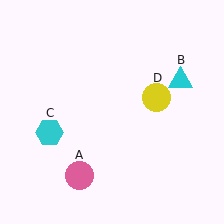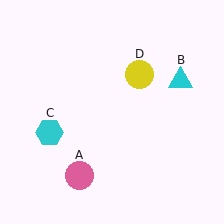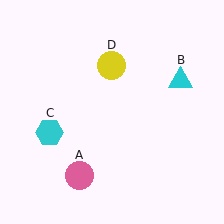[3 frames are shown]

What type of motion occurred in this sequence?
The yellow circle (object D) rotated counterclockwise around the center of the scene.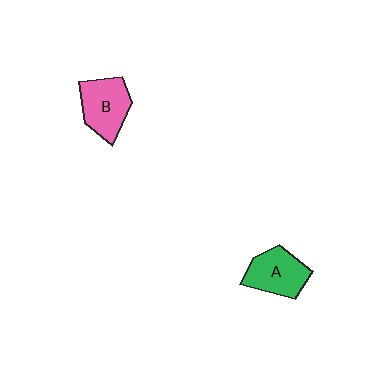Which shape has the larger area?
Shape B (pink).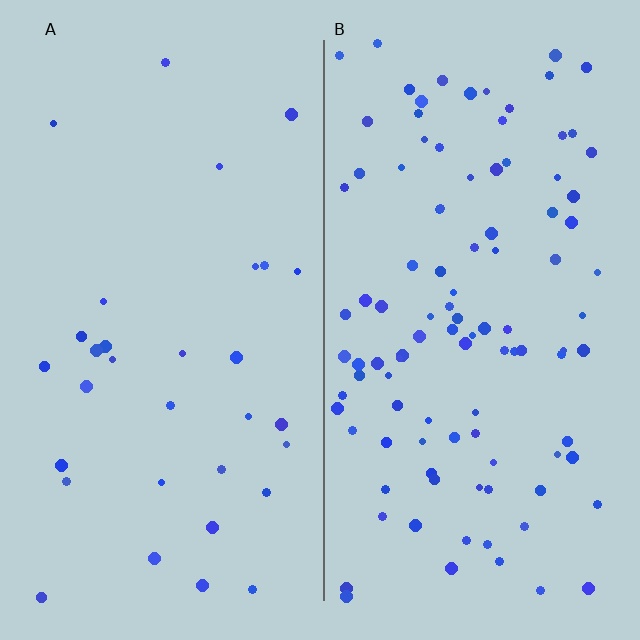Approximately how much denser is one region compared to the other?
Approximately 3.4× — region B over region A.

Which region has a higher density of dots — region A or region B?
B (the right).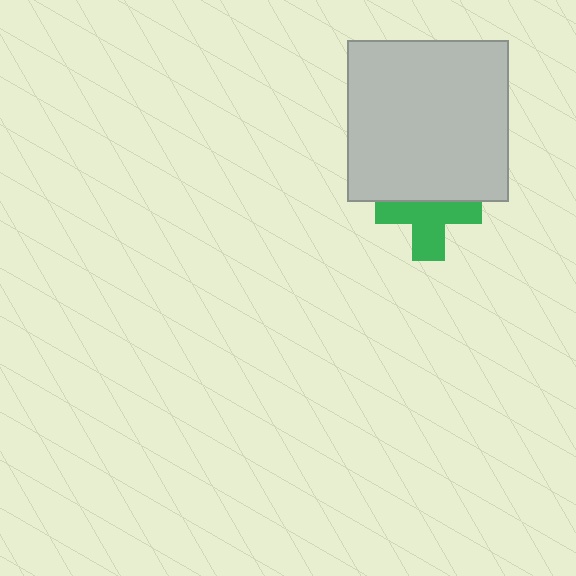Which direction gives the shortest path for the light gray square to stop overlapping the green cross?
Moving up gives the shortest separation.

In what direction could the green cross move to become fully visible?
The green cross could move down. That would shift it out from behind the light gray square entirely.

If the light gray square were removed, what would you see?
You would see the complete green cross.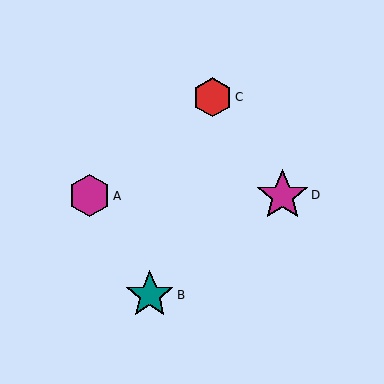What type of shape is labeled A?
Shape A is a magenta hexagon.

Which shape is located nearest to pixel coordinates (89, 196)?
The magenta hexagon (labeled A) at (89, 196) is nearest to that location.